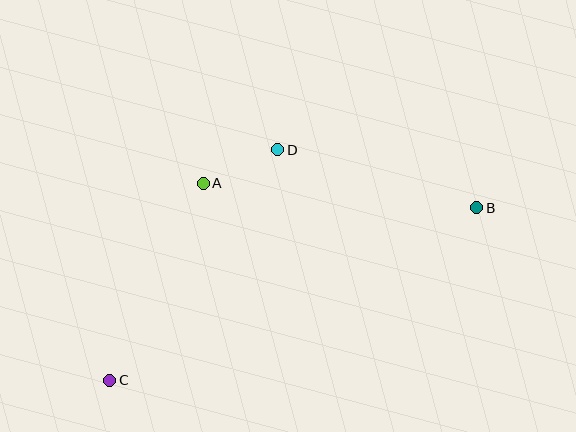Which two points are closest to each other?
Points A and D are closest to each other.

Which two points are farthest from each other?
Points B and C are farthest from each other.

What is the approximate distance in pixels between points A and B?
The distance between A and B is approximately 275 pixels.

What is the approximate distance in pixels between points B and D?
The distance between B and D is approximately 207 pixels.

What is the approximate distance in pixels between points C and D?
The distance between C and D is approximately 285 pixels.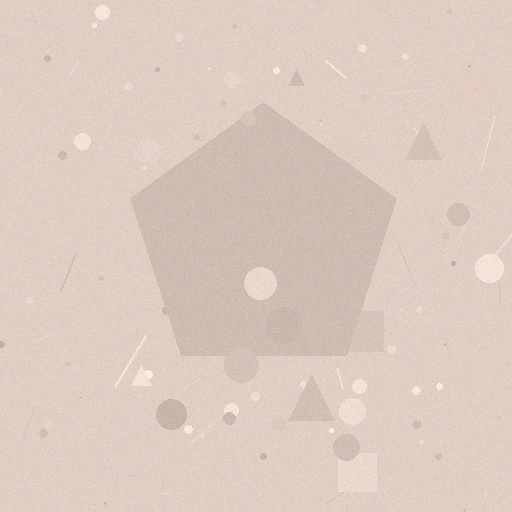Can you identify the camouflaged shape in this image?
The camouflaged shape is a pentagon.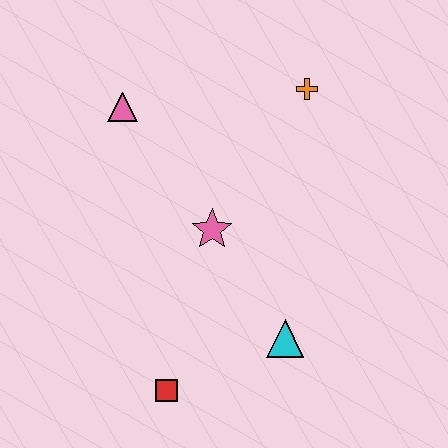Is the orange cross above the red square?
Yes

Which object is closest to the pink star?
The cyan triangle is closest to the pink star.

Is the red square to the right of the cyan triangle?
No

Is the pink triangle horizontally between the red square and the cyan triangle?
No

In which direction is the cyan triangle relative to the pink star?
The cyan triangle is below the pink star.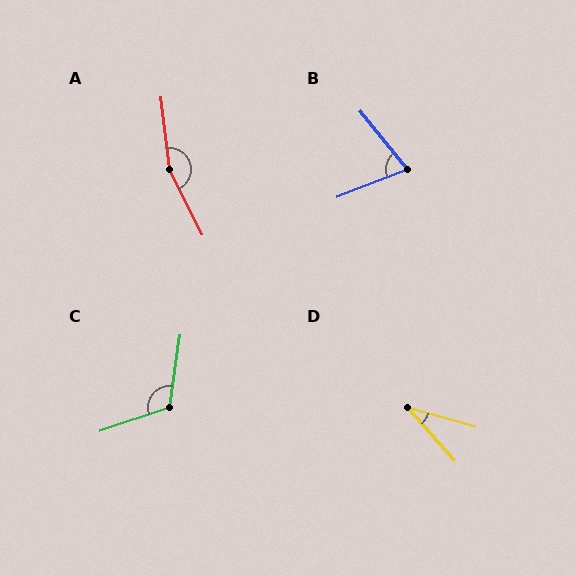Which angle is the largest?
A, at approximately 160 degrees.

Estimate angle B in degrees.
Approximately 72 degrees.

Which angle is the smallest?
D, at approximately 33 degrees.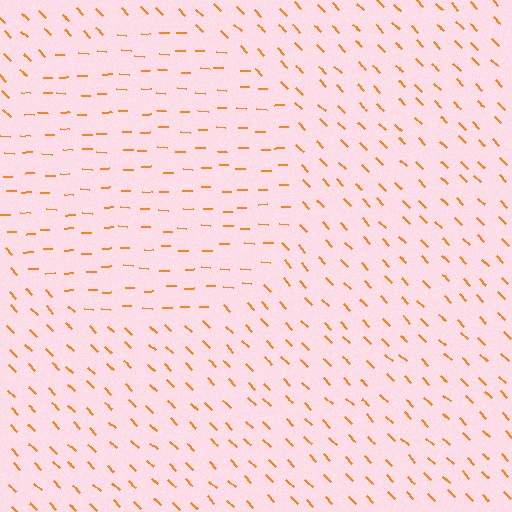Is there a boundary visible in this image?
Yes, there is a texture boundary formed by a change in line orientation.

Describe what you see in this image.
The image is filled with small orange line segments. A circle region in the image has lines oriented differently from the surrounding lines, creating a visible texture boundary.